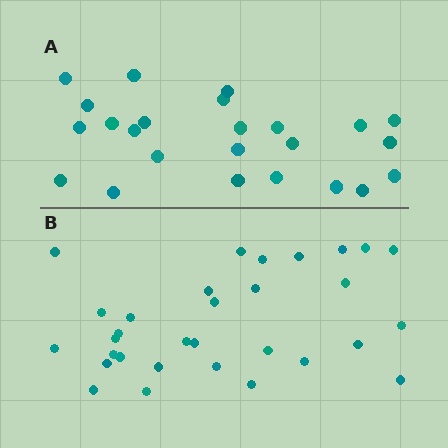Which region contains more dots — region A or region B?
Region B (the bottom region) has more dots.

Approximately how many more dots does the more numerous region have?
Region B has roughly 8 or so more dots than region A.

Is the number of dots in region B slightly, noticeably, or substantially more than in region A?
Region B has noticeably more, but not dramatically so. The ratio is roughly 1.3 to 1.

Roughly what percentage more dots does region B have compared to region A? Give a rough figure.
About 30% more.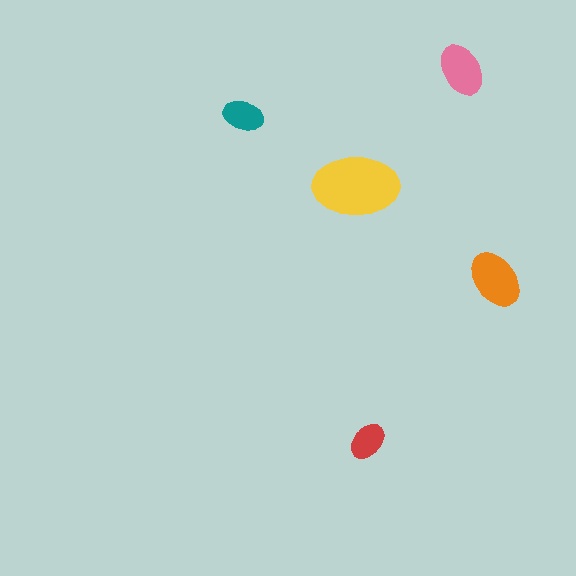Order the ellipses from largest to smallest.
the yellow one, the orange one, the pink one, the teal one, the red one.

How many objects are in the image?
There are 5 objects in the image.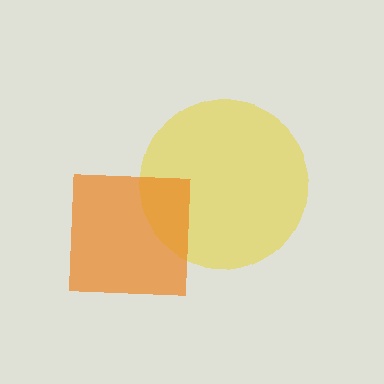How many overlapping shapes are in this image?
There are 2 overlapping shapes in the image.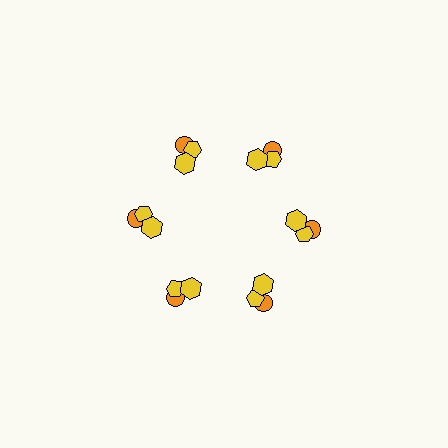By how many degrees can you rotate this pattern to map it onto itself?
The pattern maps onto itself every 60 degrees of rotation.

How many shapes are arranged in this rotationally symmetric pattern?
There are 18 shapes, arranged in 6 groups of 3.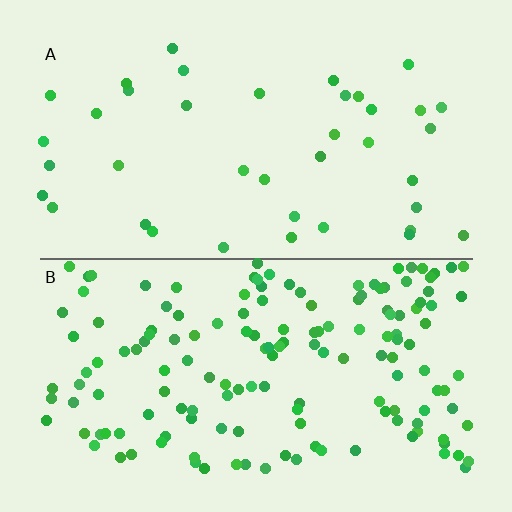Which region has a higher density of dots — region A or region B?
B (the bottom).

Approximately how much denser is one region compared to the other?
Approximately 3.9× — region B over region A.